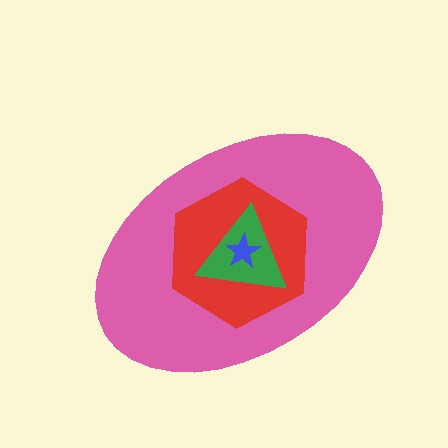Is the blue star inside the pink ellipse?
Yes.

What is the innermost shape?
The blue star.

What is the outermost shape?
The pink ellipse.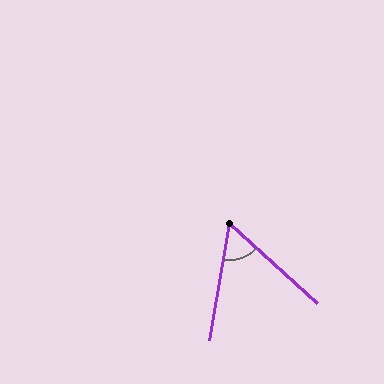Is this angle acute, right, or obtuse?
It is acute.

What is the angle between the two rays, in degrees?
Approximately 58 degrees.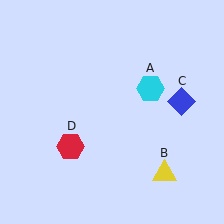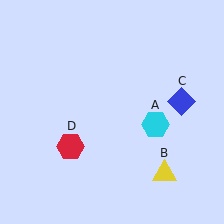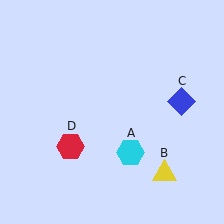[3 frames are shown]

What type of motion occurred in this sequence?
The cyan hexagon (object A) rotated clockwise around the center of the scene.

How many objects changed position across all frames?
1 object changed position: cyan hexagon (object A).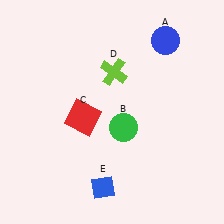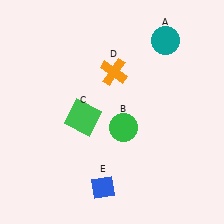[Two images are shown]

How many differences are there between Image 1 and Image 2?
There are 3 differences between the two images.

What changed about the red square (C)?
In Image 1, C is red. In Image 2, it changed to green.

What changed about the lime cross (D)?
In Image 1, D is lime. In Image 2, it changed to orange.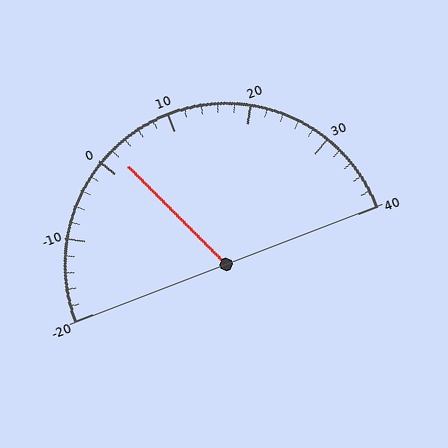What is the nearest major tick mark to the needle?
The nearest major tick mark is 0.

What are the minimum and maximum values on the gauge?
The gauge ranges from -20 to 40.